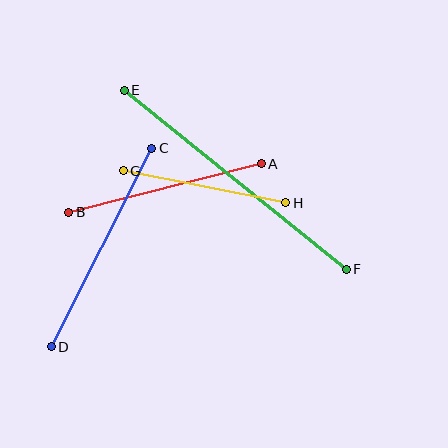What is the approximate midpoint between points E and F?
The midpoint is at approximately (235, 180) pixels.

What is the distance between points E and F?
The distance is approximately 285 pixels.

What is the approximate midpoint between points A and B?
The midpoint is at approximately (165, 188) pixels.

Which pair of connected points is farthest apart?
Points E and F are farthest apart.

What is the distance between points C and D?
The distance is approximately 222 pixels.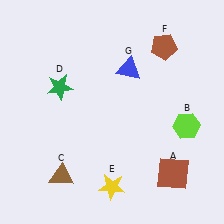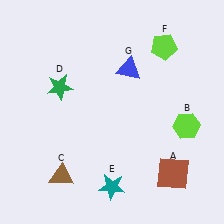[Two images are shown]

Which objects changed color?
E changed from yellow to teal. F changed from brown to lime.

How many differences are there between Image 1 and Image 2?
There are 2 differences between the two images.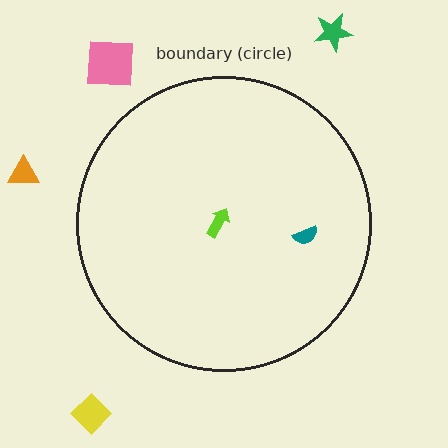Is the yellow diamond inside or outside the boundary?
Outside.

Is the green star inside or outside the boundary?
Outside.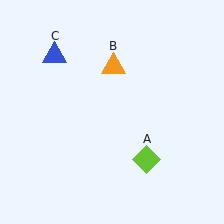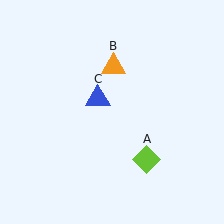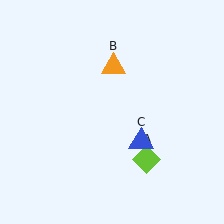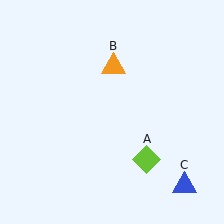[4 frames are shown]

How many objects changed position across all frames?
1 object changed position: blue triangle (object C).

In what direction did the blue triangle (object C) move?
The blue triangle (object C) moved down and to the right.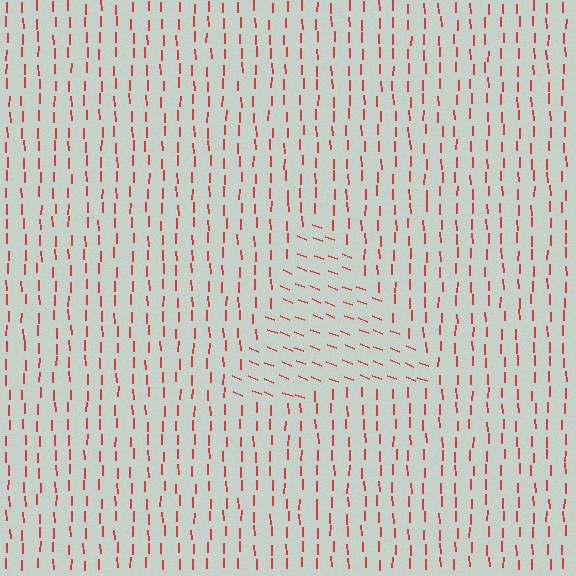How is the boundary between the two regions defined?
The boundary is defined purely by a change in line orientation (approximately 67 degrees difference). All lines are the same color and thickness.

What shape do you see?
I see a triangle.